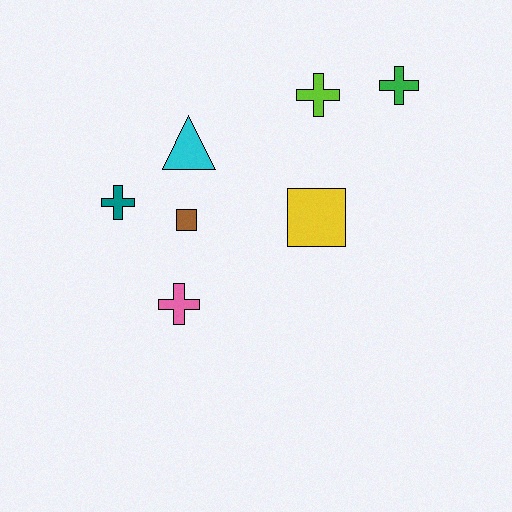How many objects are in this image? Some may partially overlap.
There are 7 objects.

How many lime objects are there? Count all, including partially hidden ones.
There is 1 lime object.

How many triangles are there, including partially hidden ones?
There is 1 triangle.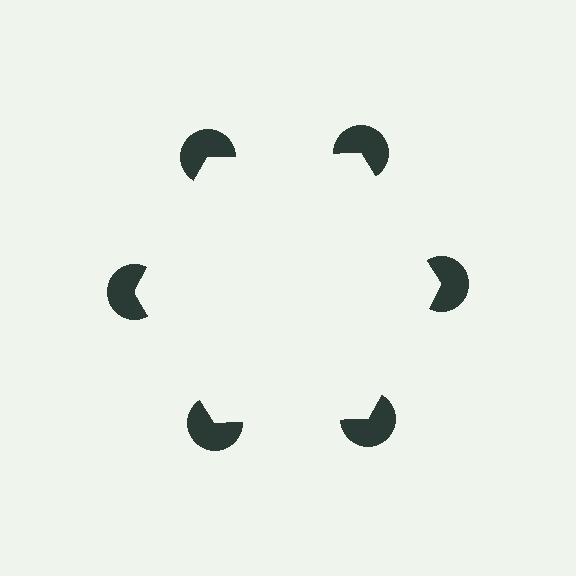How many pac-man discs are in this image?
There are 6 — one at each vertex of the illusory hexagon.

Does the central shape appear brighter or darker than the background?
It typically appears slightly brighter than the background, even though no actual brightness change is drawn.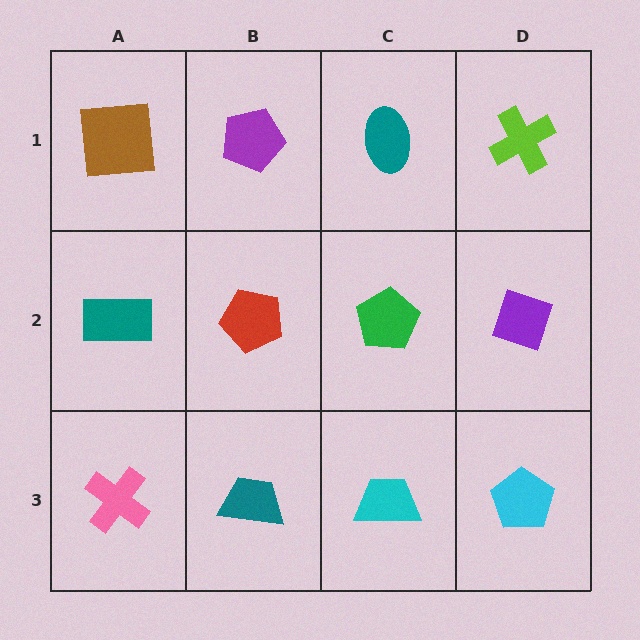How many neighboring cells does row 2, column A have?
3.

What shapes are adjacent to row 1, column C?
A green pentagon (row 2, column C), a purple pentagon (row 1, column B), a lime cross (row 1, column D).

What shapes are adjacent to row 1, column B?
A red pentagon (row 2, column B), a brown square (row 1, column A), a teal ellipse (row 1, column C).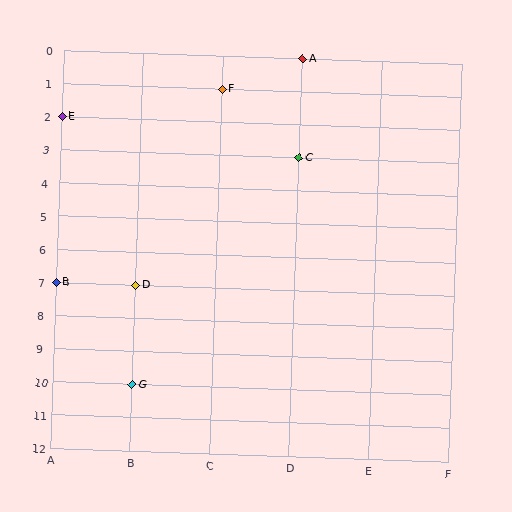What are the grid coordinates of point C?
Point C is at grid coordinates (D, 3).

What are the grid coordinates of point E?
Point E is at grid coordinates (A, 2).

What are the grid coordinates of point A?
Point A is at grid coordinates (D, 0).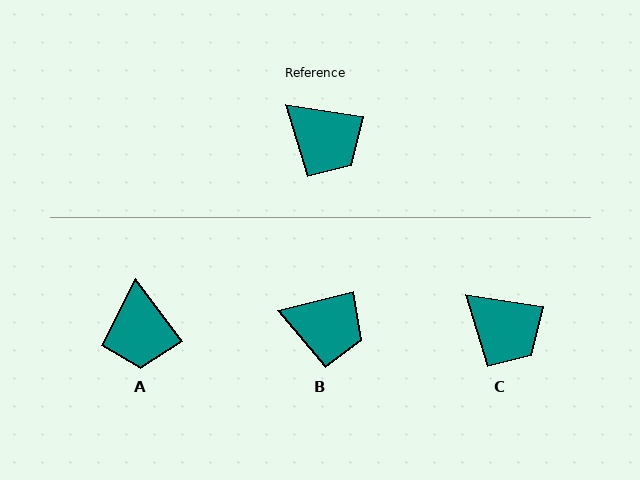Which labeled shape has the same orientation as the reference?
C.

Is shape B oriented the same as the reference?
No, it is off by about 23 degrees.